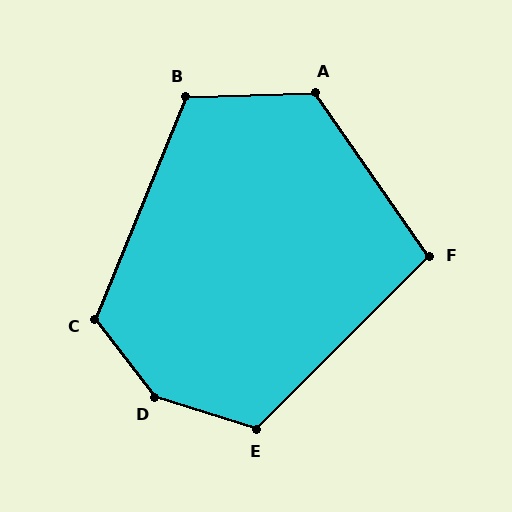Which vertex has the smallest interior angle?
F, at approximately 100 degrees.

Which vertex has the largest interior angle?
D, at approximately 146 degrees.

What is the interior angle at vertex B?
Approximately 114 degrees (obtuse).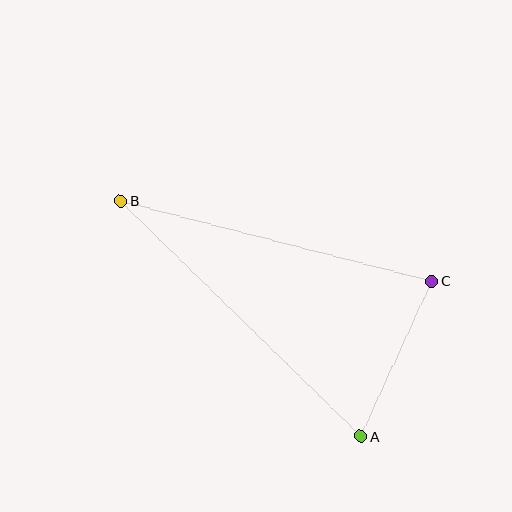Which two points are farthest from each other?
Points A and B are farthest from each other.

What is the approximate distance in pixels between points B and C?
The distance between B and C is approximately 322 pixels.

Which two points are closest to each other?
Points A and C are closest to each other.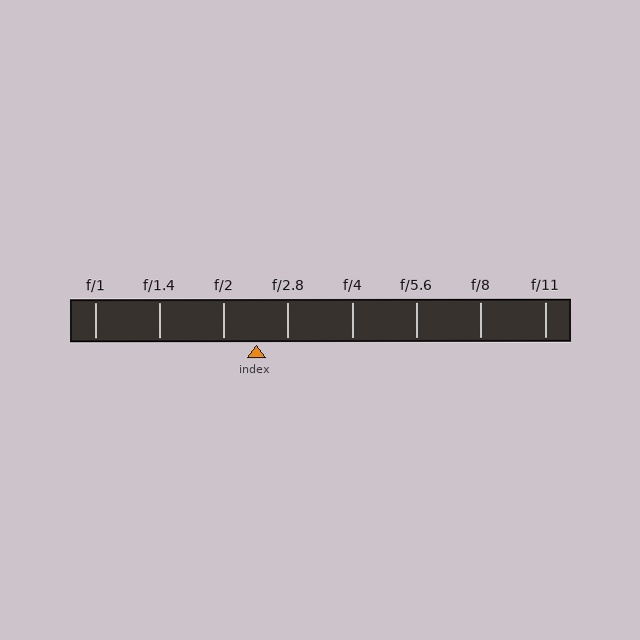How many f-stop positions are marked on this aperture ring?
There are 8 f-stop positions marked.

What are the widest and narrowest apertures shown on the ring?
The widest aperture shown is f/1 and the narrowest is f/11.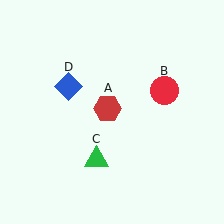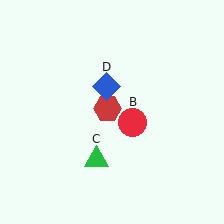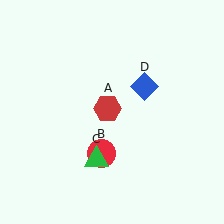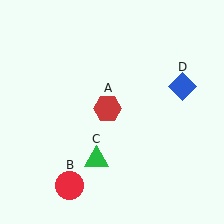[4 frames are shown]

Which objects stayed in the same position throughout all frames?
Red hexagon (object A) and green triangle (object C) remained stationary.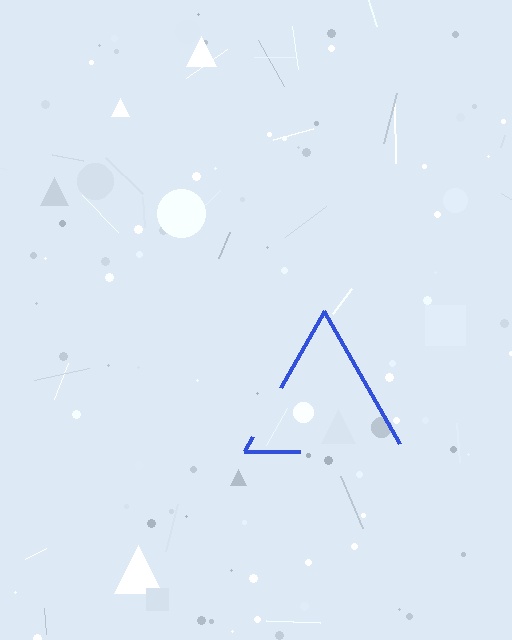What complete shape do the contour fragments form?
The contour fragments form a triangle.